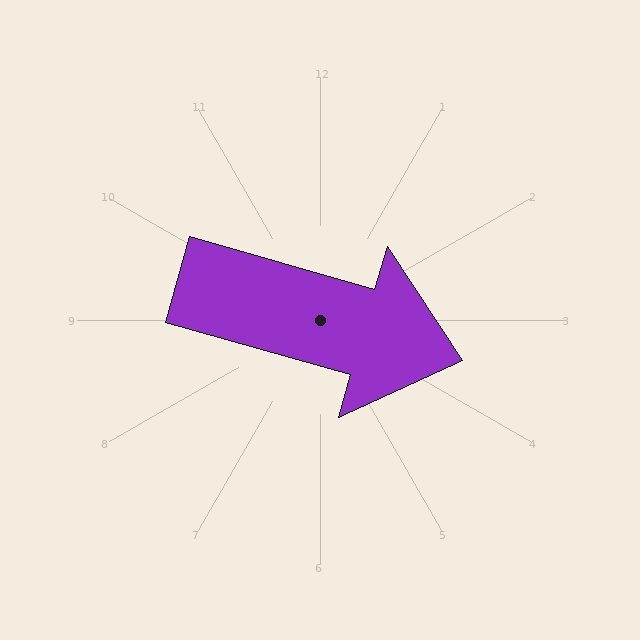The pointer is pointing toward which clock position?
Roughly 4 o'clock.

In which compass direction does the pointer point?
East.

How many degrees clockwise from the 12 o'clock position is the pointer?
Approximately 106 degrees.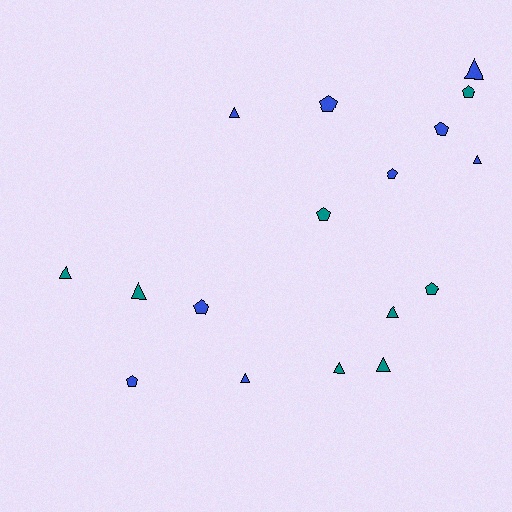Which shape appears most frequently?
Triangle, with 9 objects.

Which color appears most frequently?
Blue, with 9 objects.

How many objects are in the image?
There are 17 objects.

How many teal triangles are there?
There are 5 teal triangles.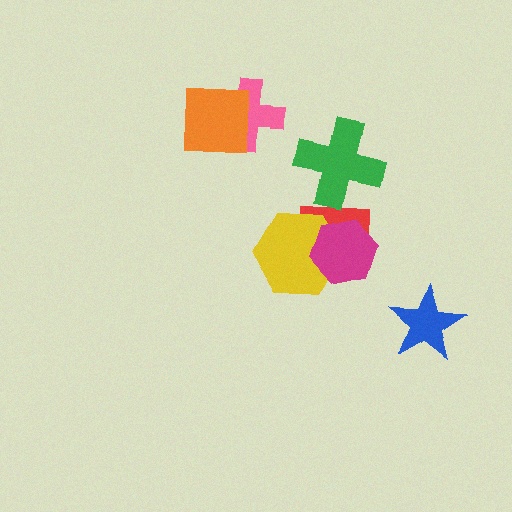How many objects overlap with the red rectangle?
3 objects overlap with the red rectangle.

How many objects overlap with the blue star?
0 objects overlap with the blue star.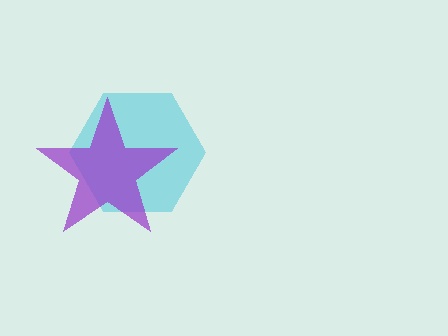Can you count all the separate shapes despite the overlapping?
Yes, there are 2 separate shapes.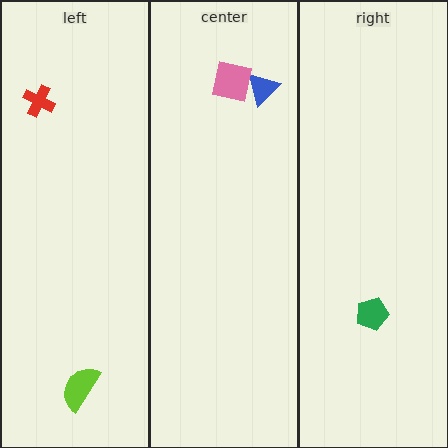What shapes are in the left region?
The lime semicircle, the red cross.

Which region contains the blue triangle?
The center region.